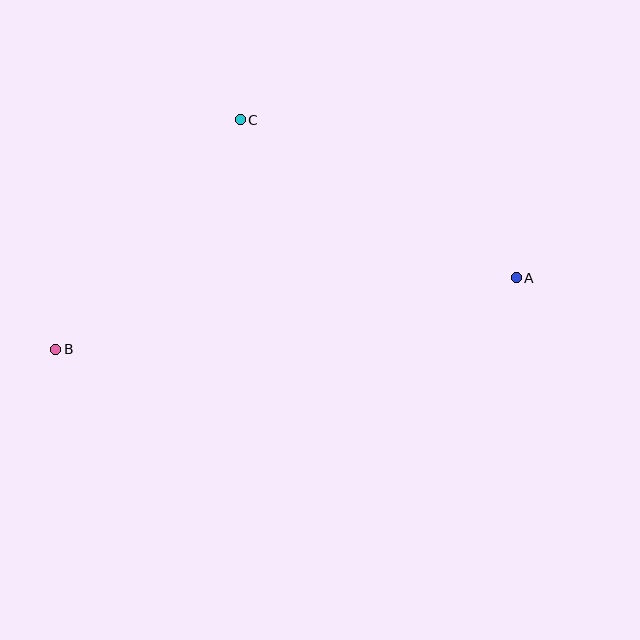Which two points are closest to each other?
Points B and C are closest to each other.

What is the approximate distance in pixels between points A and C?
The distance between A and C is approximately 318 pixels.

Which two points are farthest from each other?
Points A and B are farthest from each other.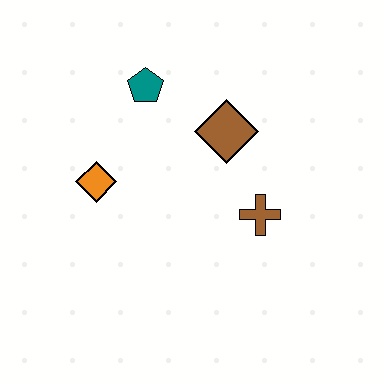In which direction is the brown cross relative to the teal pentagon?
The brown cross is below the teal pentagon.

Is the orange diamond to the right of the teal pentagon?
No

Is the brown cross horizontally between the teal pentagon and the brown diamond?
No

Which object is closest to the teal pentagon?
The brown diamond is closest to the teal pentagon.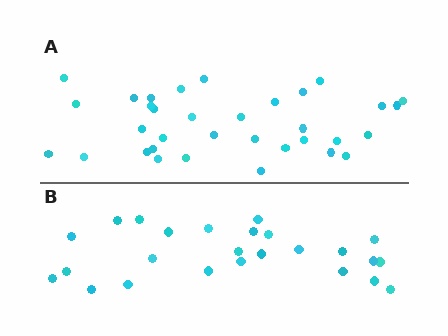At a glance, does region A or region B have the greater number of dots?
Region A (the top region) has more dots.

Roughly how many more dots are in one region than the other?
Region A has roughly 8 or so more dots than region B.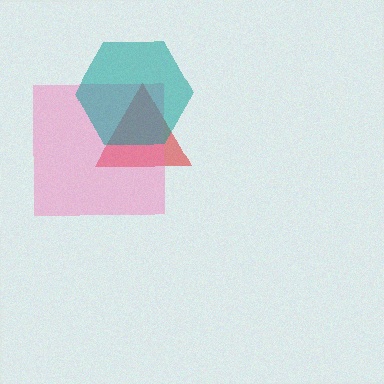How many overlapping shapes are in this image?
There are 3 overlapping shapes in the image.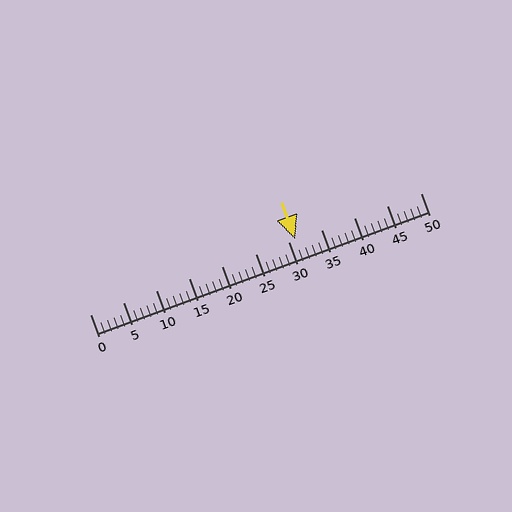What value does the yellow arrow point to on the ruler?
The yellow arrow points to approximately 31.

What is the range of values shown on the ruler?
The ruler shows values from 0 to 50.